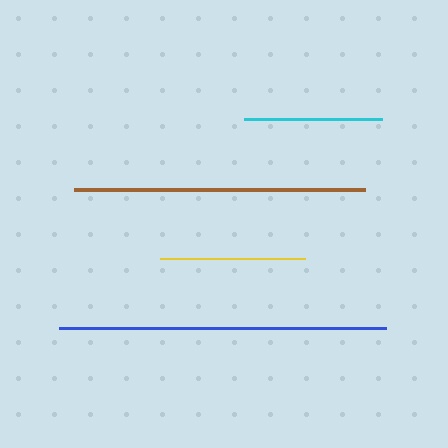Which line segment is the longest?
The blue line is the longest at approximately 326 pixels.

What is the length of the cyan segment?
The cyan segment is approximately 138 pixels long.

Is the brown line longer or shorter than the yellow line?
The brown line is longer than the yellow line.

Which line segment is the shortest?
The cyan line is the shortest at approximately 138 pixels.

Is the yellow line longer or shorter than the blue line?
The blue line is longer than the yellow line.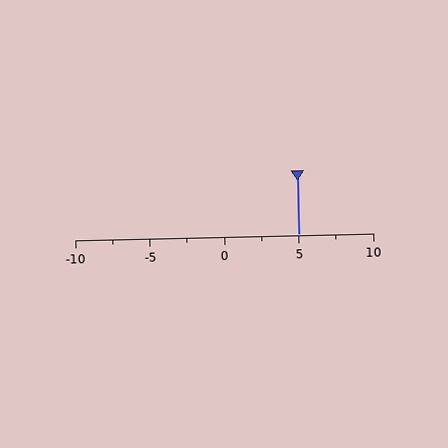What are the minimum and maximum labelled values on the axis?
The axis runs from -10 to 10.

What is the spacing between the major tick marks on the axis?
The major ticks are spaced 5 apart.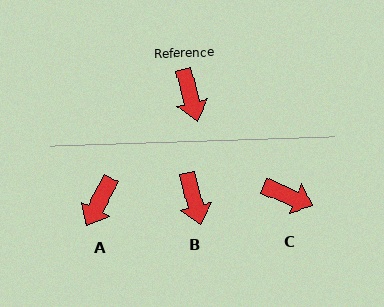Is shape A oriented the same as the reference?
No, it is off by about 43 degrees.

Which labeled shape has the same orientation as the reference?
B.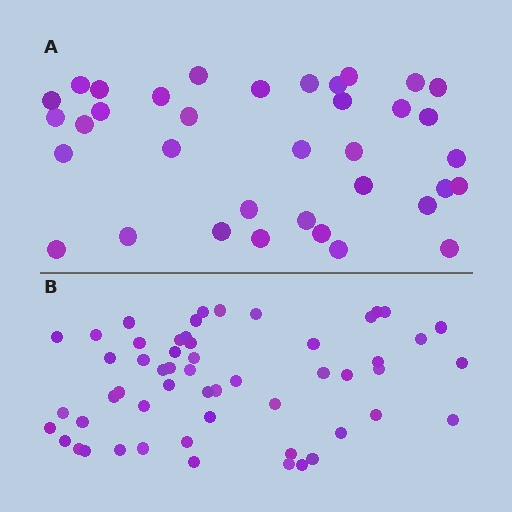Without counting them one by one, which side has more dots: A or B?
Region B (the bottom region) has more dots.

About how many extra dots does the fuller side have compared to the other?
Region B has approximately 20 more dots than region A.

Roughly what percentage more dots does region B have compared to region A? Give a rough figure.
About 55% more.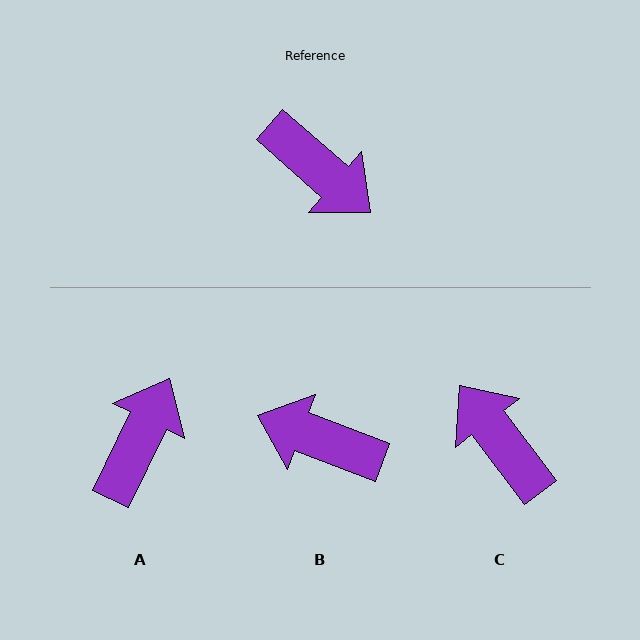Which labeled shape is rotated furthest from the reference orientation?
C, about 168 degrees away.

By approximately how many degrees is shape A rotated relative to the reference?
Approximately 105 degrees counter-clockwise.